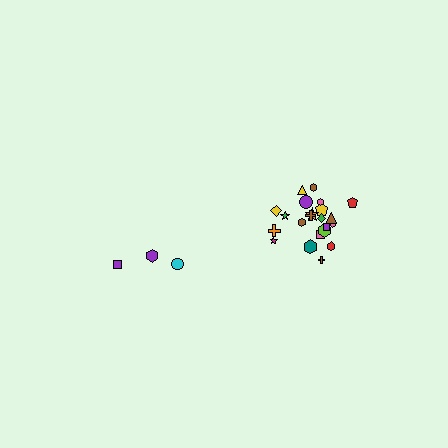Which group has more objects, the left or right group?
The right group.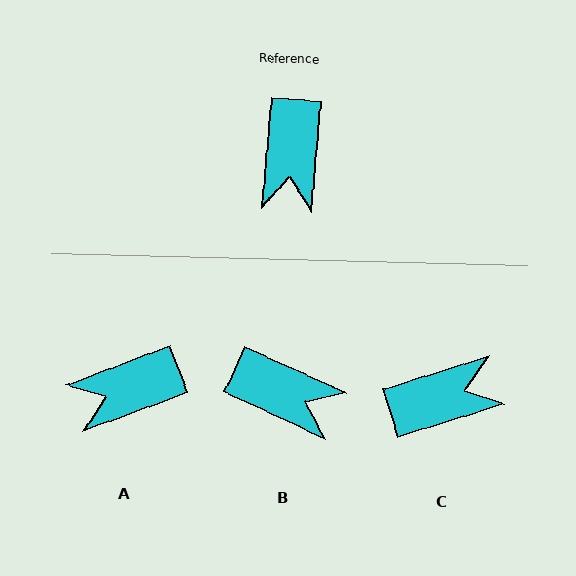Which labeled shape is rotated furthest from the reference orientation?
C, about 112 degrees away.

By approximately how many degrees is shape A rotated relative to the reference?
Approximately 65 degrees clockwise.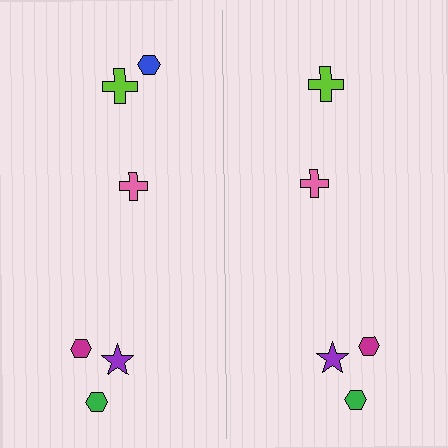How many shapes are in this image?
There are 11 shapes in this image.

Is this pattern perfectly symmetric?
No, the pattern is not perfectly symmetric. A blue hexagon is missing from the right side.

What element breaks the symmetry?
A blue hexagon is missing from the right side.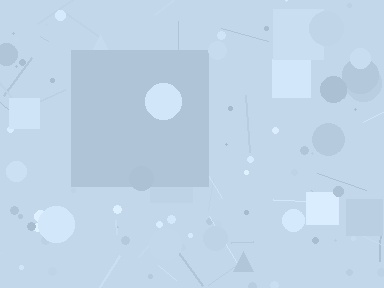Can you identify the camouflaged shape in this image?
The camouflaged shape is a square.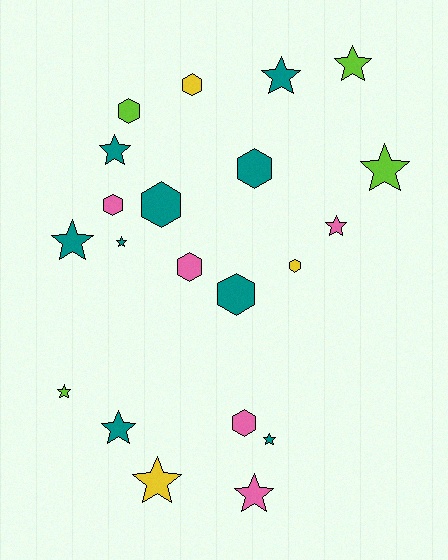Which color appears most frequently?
Teal, with 9 objects.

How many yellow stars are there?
There is 1 yellow star.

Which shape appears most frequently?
Star, with 12 objects.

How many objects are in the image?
There are 21 objects.